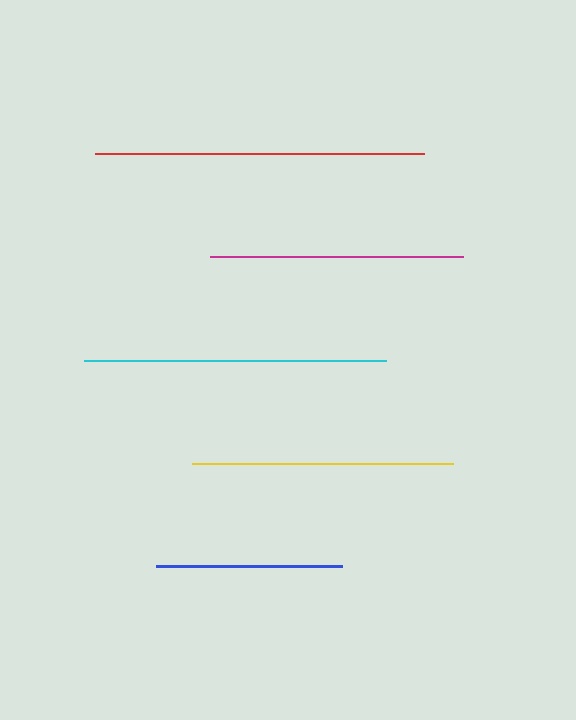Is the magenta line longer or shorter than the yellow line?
The yellow line is longer than the magenta line.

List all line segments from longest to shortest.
From longest to shortest: red, cyan, yellow, magenta, blue.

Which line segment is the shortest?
The blue line is the shortest at approximately 186 pixels.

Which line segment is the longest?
The red line is the longest at approximately 329 pixels.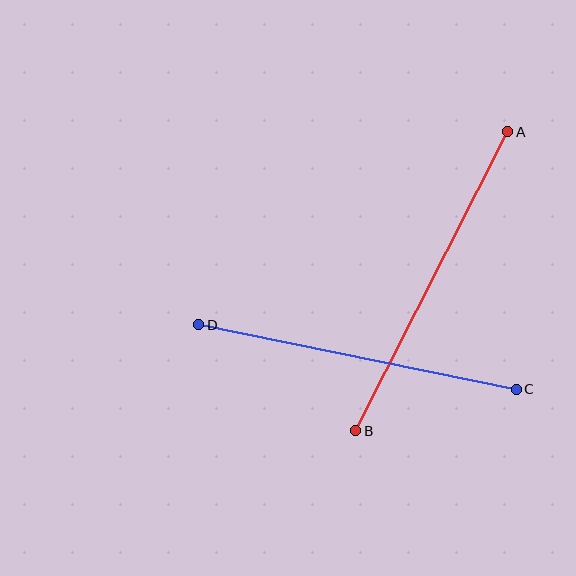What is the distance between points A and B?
The distance is approximately 335 pixels.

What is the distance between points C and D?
The distance is approximately 324 pixels.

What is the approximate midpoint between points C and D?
The midpoint is at approximately (357, 357) pixels.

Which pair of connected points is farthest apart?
Points A and B are farthest apart.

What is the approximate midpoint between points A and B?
The midpoint is at approximately (432, 281) pixels.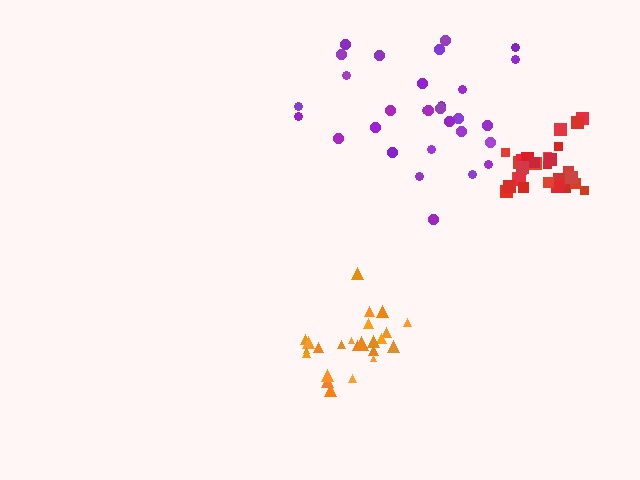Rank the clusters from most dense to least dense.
red, orange, purple.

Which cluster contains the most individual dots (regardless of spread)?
Purple (30).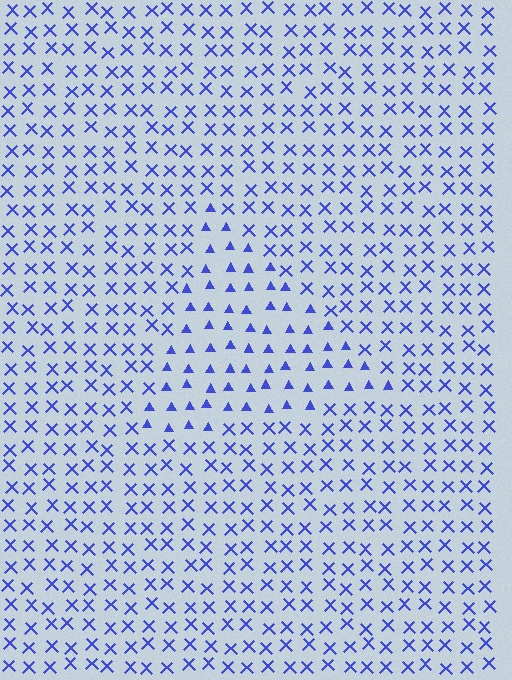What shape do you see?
I see a triangle.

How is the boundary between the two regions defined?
The boundary is defined by a change in element shape: triangles inside vs. X marks outside. All elements share the same color and spacing.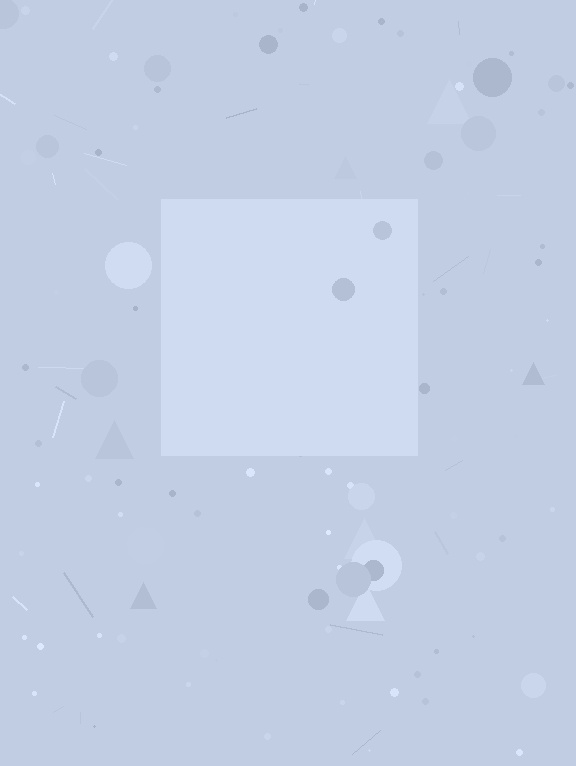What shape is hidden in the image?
A square is hidden in the image.